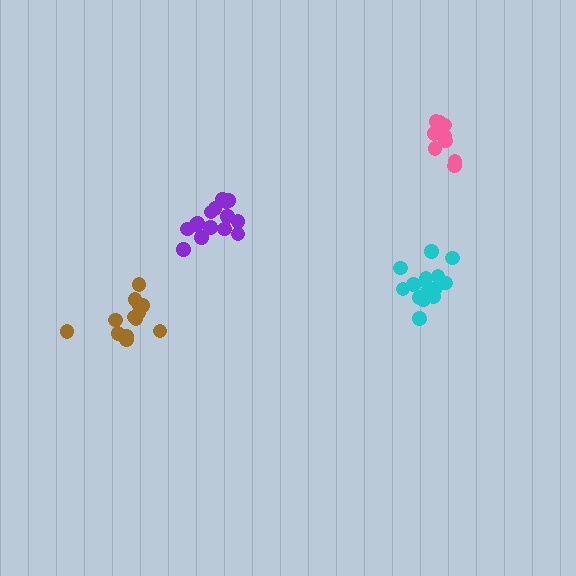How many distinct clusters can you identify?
There are 4 distinct clusters.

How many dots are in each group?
Group 1: 15 dots, Group 2: 9 dots, Group 3: 14 dots, Group 4: 15 dots (53 total).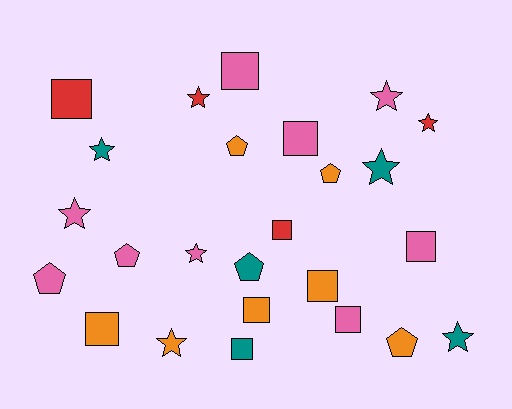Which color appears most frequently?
Pink, with 9 objects.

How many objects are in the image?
There are 25 objects.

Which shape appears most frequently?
Square, with 10 objects.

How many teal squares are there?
There is 1 teal square.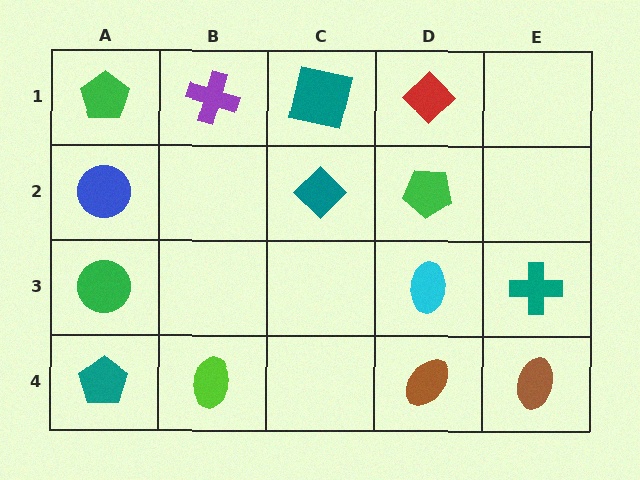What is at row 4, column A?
A teal pentagon.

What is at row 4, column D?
A brown ellipse.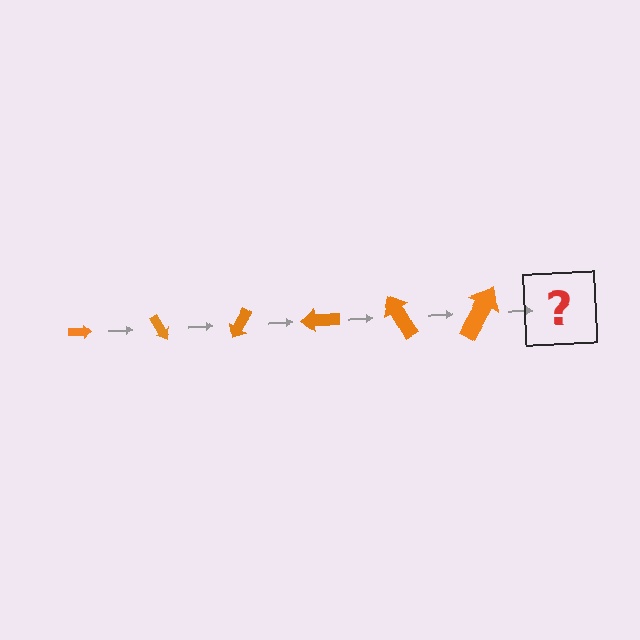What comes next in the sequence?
The next element should be an arrow, larger than the previous one and rotated 360 degrees from the start.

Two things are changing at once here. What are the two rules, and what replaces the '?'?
The two rules are that the arrow grows larger each step and it rotates 60 degrees each step. The '?' should be an arrow, larger than the previous one and rotated 360 degrees from the start.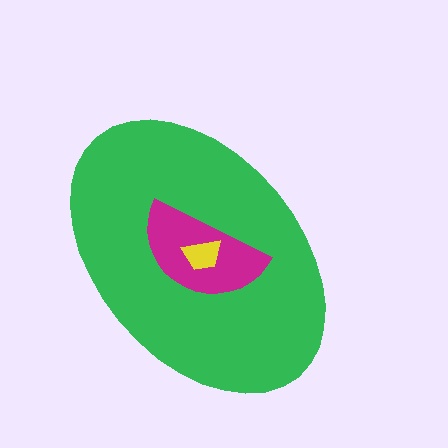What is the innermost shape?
The yellow trapezoid.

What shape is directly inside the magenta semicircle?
The yellow trapezoid.